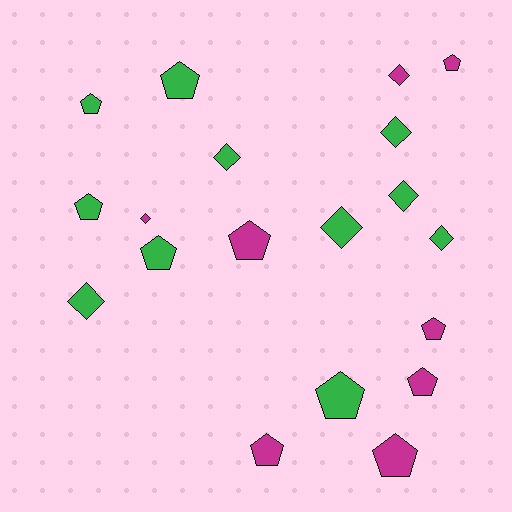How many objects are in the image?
There are 19 objects.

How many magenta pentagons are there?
There are 6 magenta pentagons.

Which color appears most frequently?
Green, with 11 objects.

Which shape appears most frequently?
Pentagon, with 11 objects.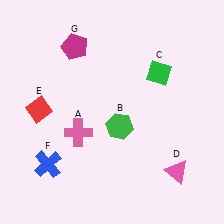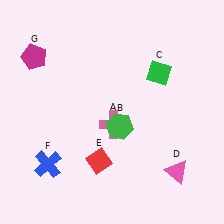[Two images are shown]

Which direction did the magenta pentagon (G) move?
The magenta pentagon (G) moved left.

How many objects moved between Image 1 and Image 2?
3 objects moved between the two images.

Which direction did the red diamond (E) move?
The red diamond (E) moved right.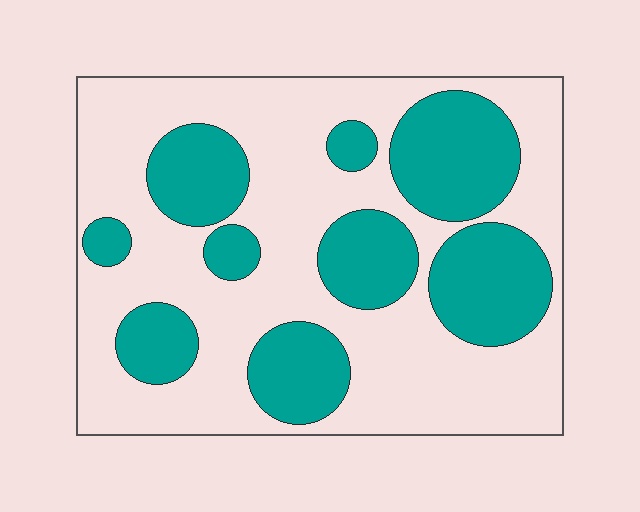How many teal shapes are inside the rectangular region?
9.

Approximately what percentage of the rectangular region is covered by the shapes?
Approximately 35%.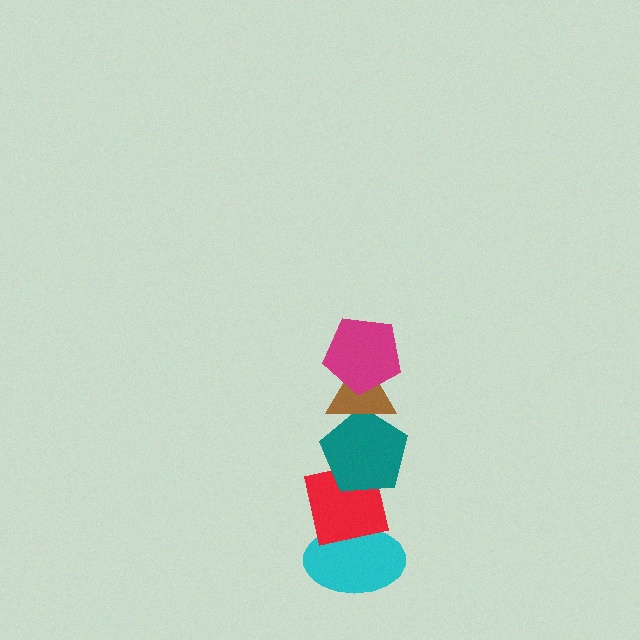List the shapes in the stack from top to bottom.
From top to bottom: the magenta pentagon, the brown triangle, the teal pentagon, the red square, the cyan ellipse.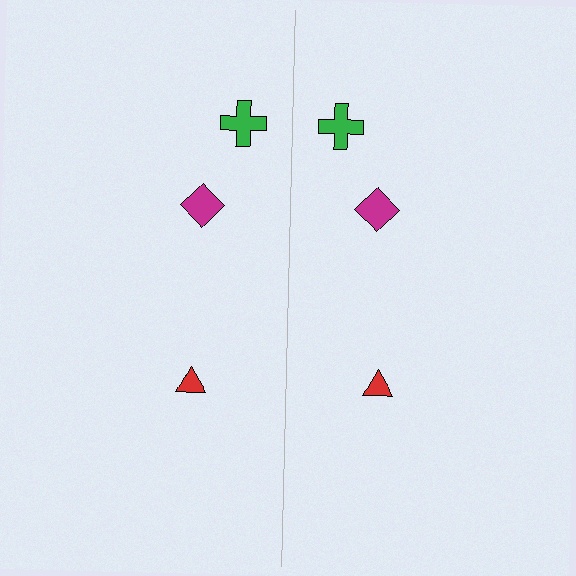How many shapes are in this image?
There are 6 shapes in this image.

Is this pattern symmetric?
Yes, this pattern has bilateral (reflection) symmetry.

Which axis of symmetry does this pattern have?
The pattern has a vertical axis of symmetry running through the center of the image.